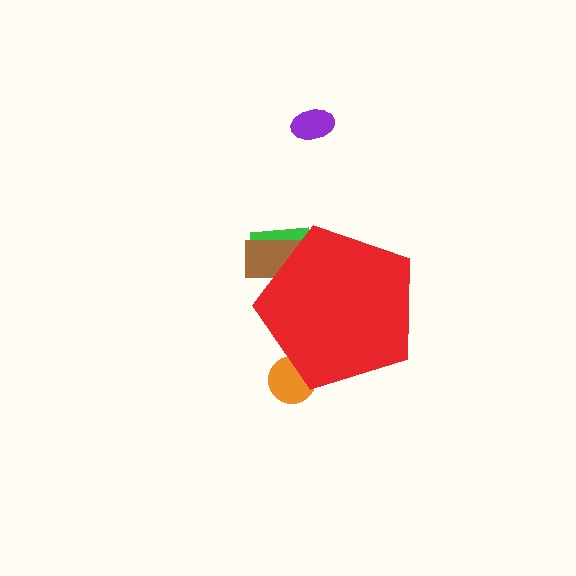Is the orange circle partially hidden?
Yes, the orange circle is partially hidden behind the red pentagon.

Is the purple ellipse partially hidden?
No, the purple ellipse is fully visible.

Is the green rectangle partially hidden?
Yes, the green rectangle is partially hidden behind the red pentagon.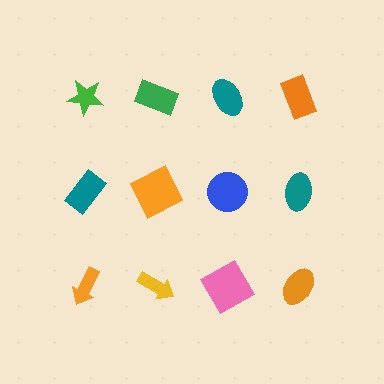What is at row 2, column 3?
A blue circle.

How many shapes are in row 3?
4 shapes.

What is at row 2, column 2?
An orange square.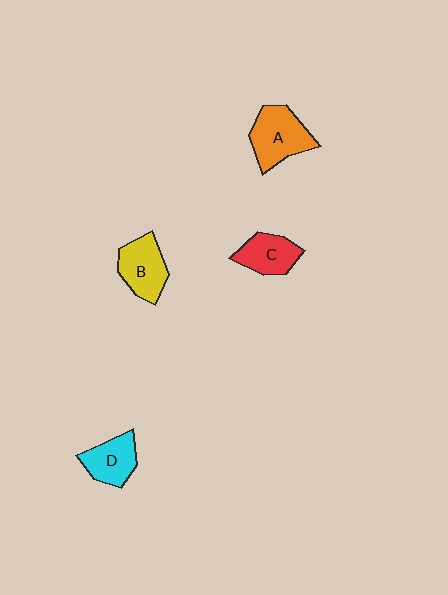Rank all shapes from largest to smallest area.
From largest to smallest: A (orange), B (yellow), D (cyan), C (red).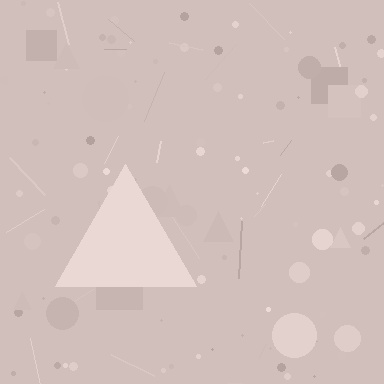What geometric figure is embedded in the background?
A triangle is embedded in the background.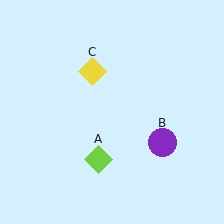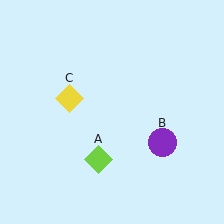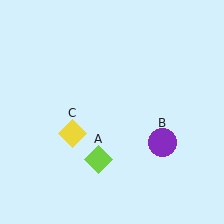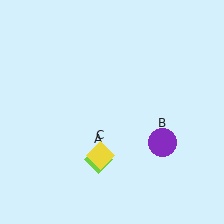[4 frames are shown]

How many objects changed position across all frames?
1 object changed position: yellow diamond (object C).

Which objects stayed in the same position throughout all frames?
Lime diamond (object A) and purple circle (object B) remained stationary.